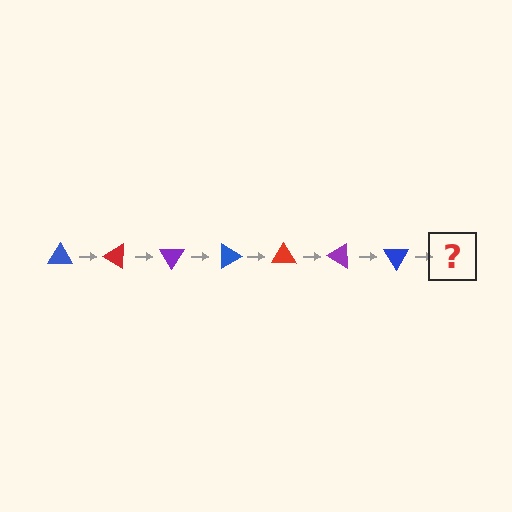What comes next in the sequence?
The next element should be a red triangle, rotated 210 degrees from the start.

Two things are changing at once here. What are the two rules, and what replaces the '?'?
The two rules are that it rotates 30 degrees each step and the color cycles through blue, red, and purple. The '?' should be a red triangle, rotated 210 degrees from the start.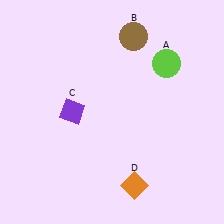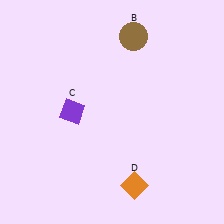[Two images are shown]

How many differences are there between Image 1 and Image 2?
There is 1 difference between the two images.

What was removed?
The lime circle (A) was removed in Image 2.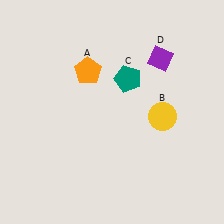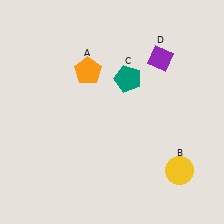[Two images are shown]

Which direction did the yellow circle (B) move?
The yellow circle (B) moved down.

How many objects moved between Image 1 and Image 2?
1 object moved between the two images.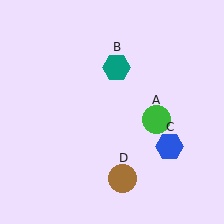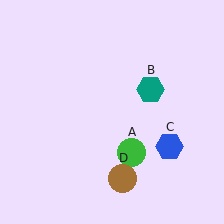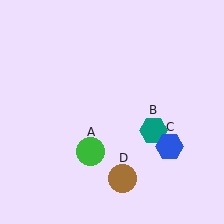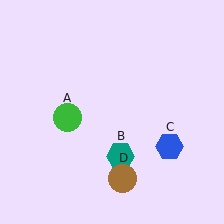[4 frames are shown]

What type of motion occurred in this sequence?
The green circle (object A), teal hexagon (object B) rotated clockwise around the center of the scene.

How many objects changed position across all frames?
2 objects changed position: green circle (object A), teal hexagon (object B).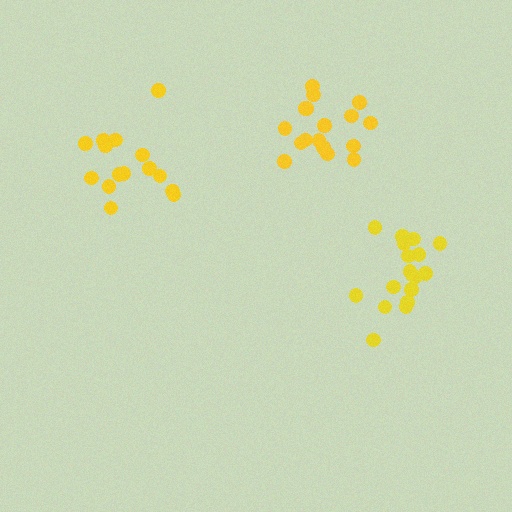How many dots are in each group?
Group 1: 17 dots, Group 2: 18 dots, Group 3: 15 dots (50 total).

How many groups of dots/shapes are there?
There are 3 groups.